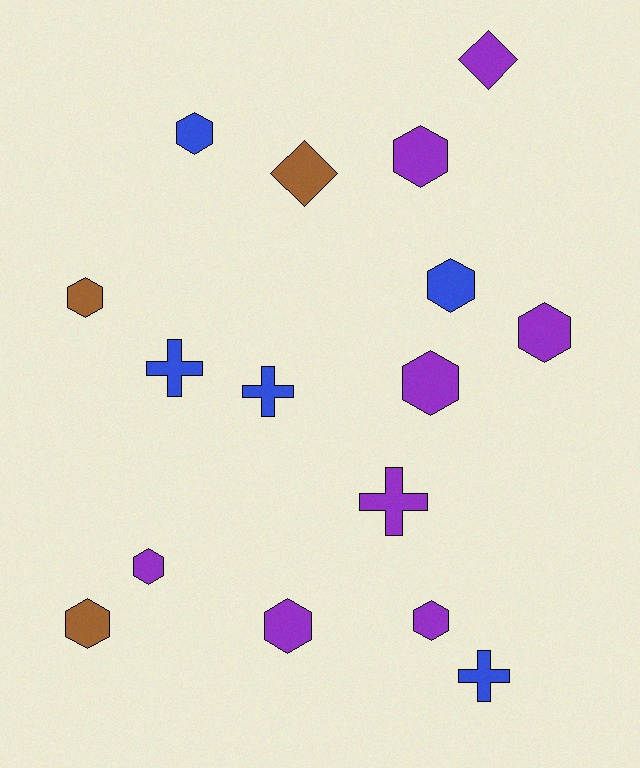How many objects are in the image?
There are 16 objects.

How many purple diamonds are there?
There is 1 purple diamond.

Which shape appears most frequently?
Hexagon, with 10 objects.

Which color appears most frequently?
Purple, with 8 objects.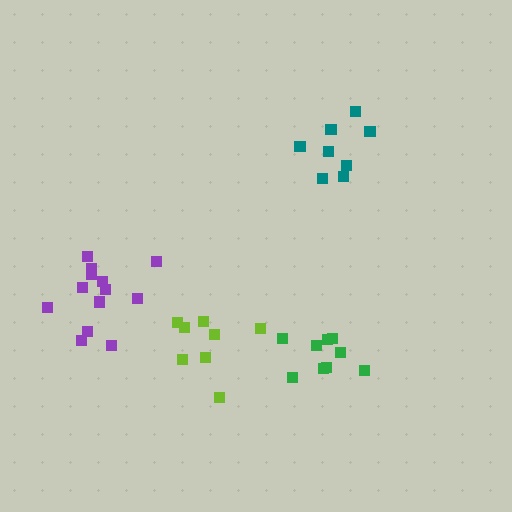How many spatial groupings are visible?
There are 4 spatial groupings.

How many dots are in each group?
Group 1: 9 dots, Group 2: 13 dots, Group 3: 8 dots, Group 4: 8 dots (38 total).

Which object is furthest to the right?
The teal cluster is rightmost.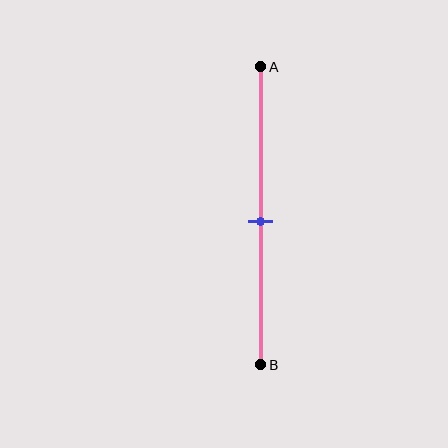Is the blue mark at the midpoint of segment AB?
Yes, the mark is approximately at the midpoint.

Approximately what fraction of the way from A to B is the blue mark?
The blue mark is approximately 50% of the way from A to B.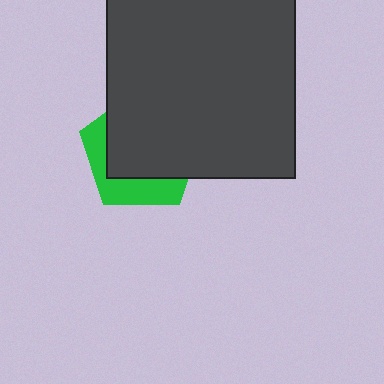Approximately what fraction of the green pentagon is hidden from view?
Roughly 67% of the green pentagon is hidden behind the dark gray square.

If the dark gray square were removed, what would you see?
You would see the complete green pentagon.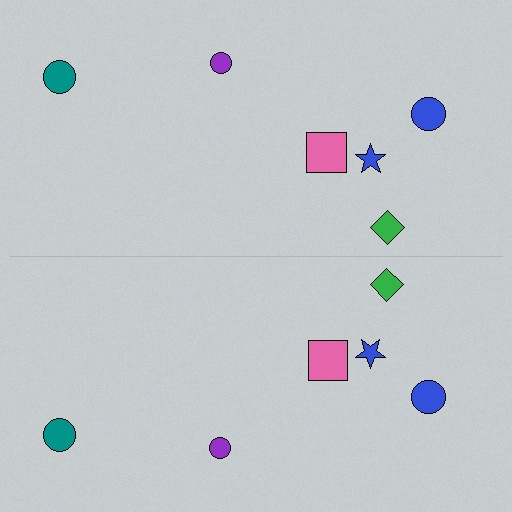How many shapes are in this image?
There are 12 shapes in this image.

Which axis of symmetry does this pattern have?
The pattern has a horizontal axis of symmetry running through the center of the image.